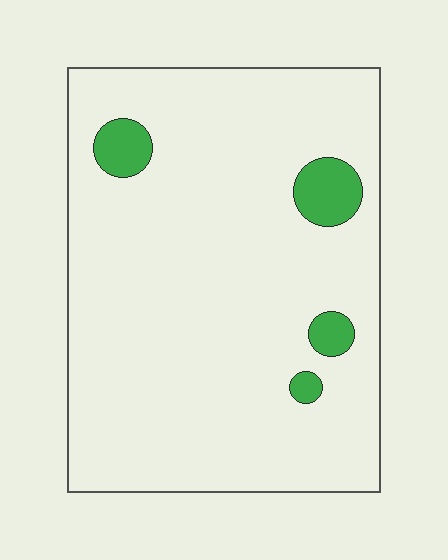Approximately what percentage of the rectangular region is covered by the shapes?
Approximately 5%.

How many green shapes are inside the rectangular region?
4.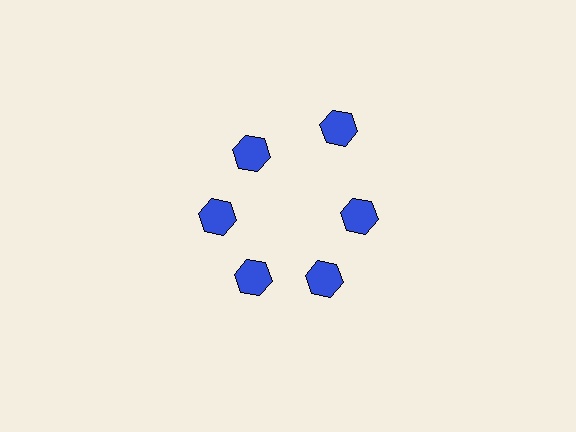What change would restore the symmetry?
The symmetry would be restored by moving it inward, back onto the ring so that all 6 hexagons sit at equal angles and equal distance from the center.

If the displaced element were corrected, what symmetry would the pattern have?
It would have 6-fold rotational symmetry — the pattern would map onto itself every 60 degrees.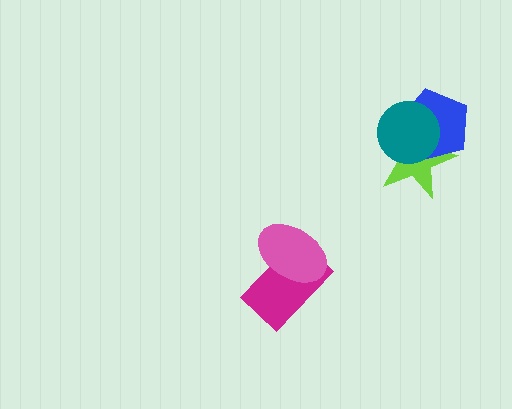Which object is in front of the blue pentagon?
The teal circle is in front of the blue pentagon.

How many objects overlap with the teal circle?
2 objects overlap with the teal circle.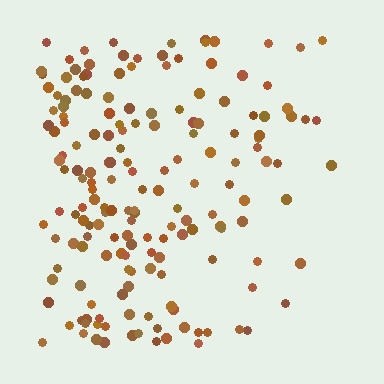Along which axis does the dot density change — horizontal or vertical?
Horizontal.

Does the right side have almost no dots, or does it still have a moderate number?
Still a moderate number, just noticeably fewer than the left.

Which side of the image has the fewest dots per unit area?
The right.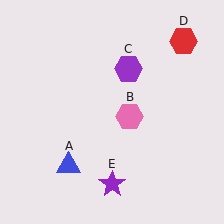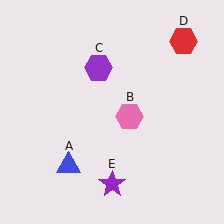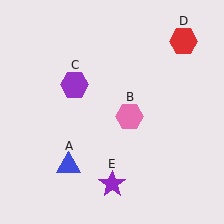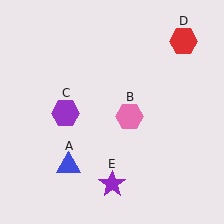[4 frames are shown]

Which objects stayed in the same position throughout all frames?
Blue triangle (object A) and pink hexagon (object B) and red hexagon (object D) and purple star (object E) remained stationary.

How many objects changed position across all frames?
1 object changed position: purple hexagon (object C).